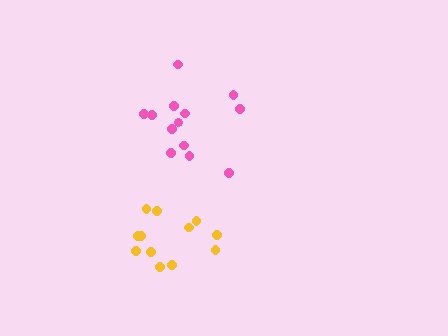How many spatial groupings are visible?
There are 2 spatial groupings.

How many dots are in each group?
Group 1: 12 dots, Group 2: 13 dots (25 total).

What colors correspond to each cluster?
The clusters are colored: yellow, pink.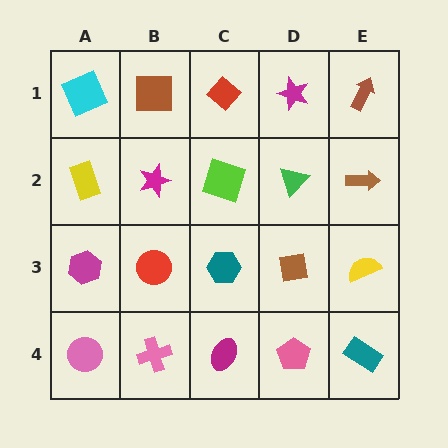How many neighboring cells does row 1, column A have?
2.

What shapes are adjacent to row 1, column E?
A brown arrow (row 2, column E), a magenta star (row 1, column D).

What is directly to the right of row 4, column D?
A teal rectangle.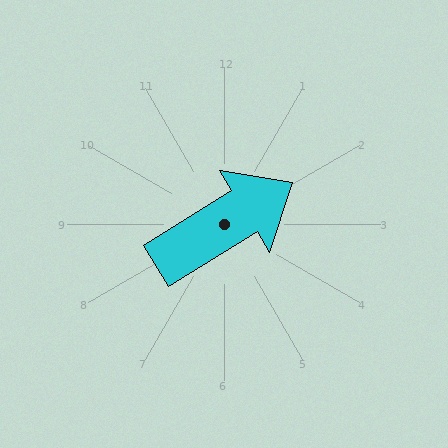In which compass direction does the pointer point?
Northeast.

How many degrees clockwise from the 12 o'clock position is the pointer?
Approximately 59 degrees.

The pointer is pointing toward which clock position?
Roughly 2 o'clock.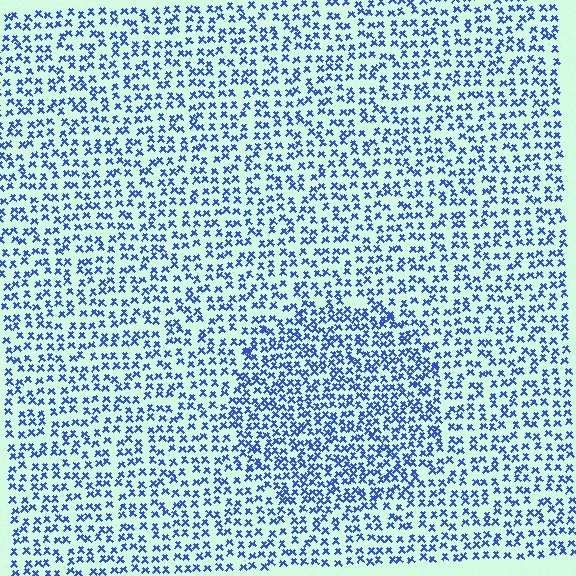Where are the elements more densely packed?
The elements are more densely packed inside the circle boundary.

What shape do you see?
I see a circle.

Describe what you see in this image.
The image contains small blue elements arranged at two different densities. A circle-shaped region is visible where the elements are more densely packed than the surrounding area.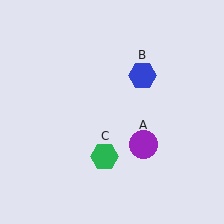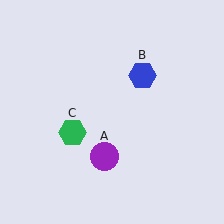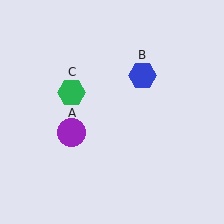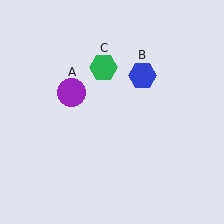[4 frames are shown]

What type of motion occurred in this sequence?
The purple circle (object A), green hexagon (object C) rotated clockwise around the center of the scene.